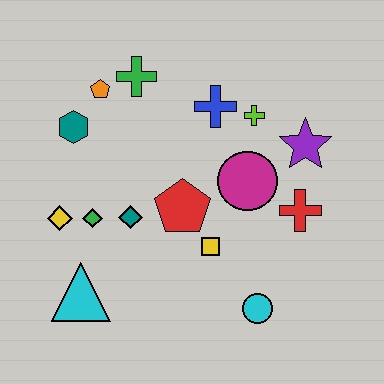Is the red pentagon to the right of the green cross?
Yes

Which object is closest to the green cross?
The orange pentagon is closest to the green cross.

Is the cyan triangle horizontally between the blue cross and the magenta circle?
No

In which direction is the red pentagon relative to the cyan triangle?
The red pentagon is to the right of the cyan triangle.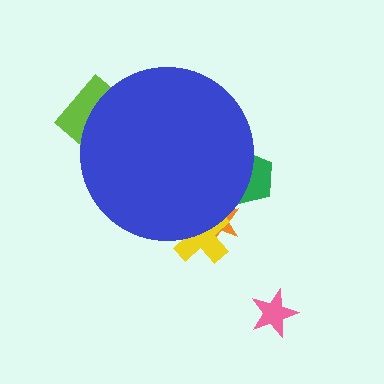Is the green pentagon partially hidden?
Yes, the green pentagon is partially hidden behind the blue circle.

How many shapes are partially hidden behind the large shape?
4 shapes are partially hidden.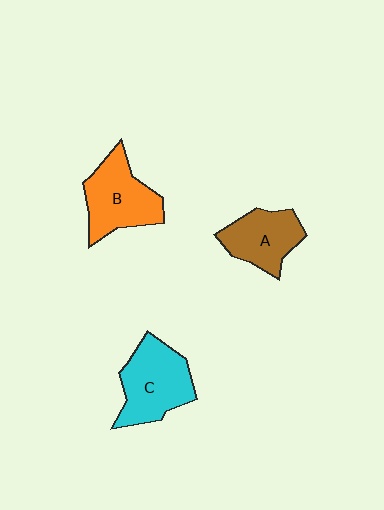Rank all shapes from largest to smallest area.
From largest to smallest: C (cyan), B (orange), A (brown).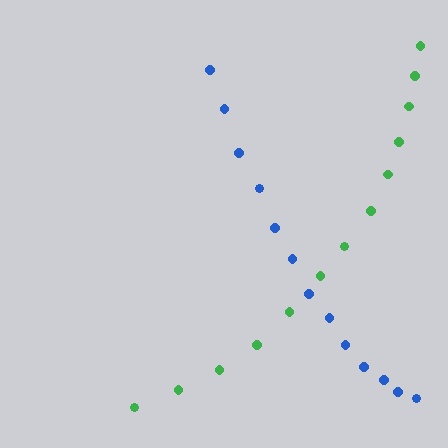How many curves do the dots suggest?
There are 2 distinct paths.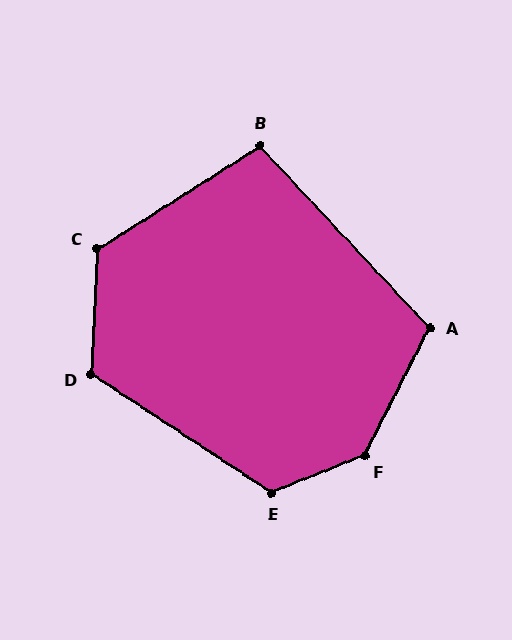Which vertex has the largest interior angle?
F, at approximately 139 degrees.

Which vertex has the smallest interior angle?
B, at approximately 101 degrees.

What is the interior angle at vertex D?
Approximately 120 degrees (obtuse).